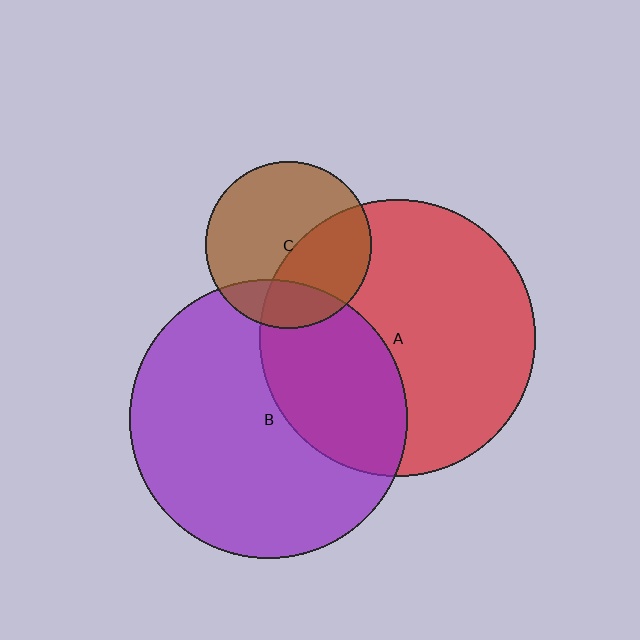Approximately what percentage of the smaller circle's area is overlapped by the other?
Approximately 40%.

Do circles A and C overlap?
Yes.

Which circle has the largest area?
Circle B (purple).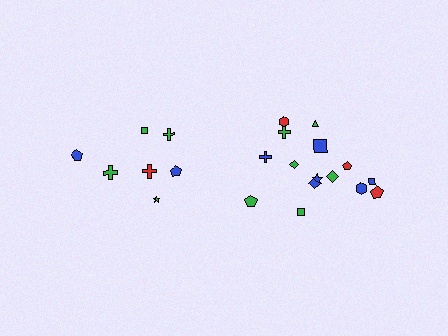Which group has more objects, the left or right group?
The right group.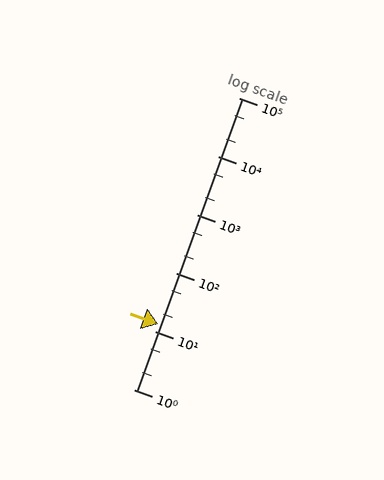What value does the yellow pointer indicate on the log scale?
The pointer indicates approximately 13.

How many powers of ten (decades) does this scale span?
The scale spans 5 decades, from 1 to 100000.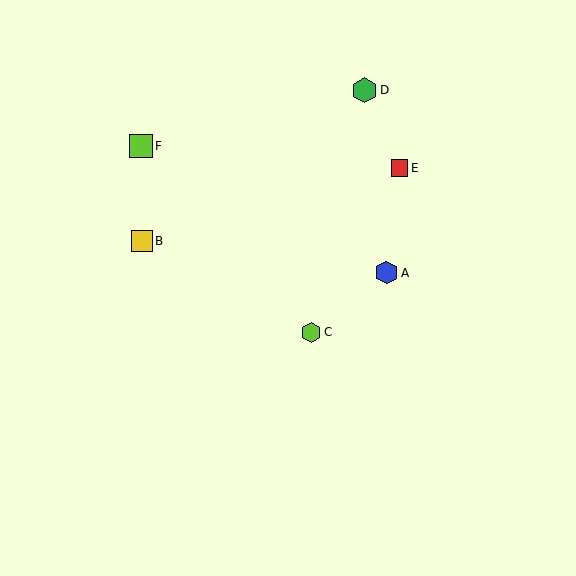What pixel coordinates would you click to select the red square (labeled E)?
Click at (399, 168) to select the red square E.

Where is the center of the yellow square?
The center of the yellow square is at (142, 241).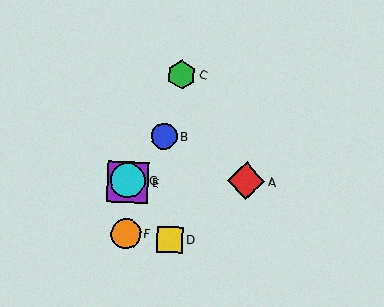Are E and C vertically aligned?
No, E is at x≈128 and C is at x≈182.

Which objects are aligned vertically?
Objects E, F, G are aligned vertically.